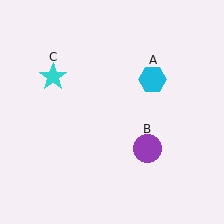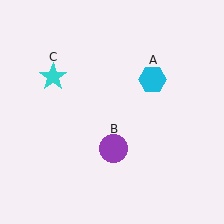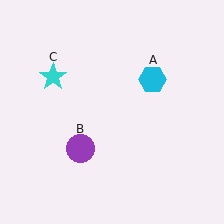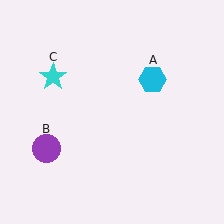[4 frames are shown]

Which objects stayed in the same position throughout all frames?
Cyan hexagon (object A) and cyan star (object C) remained stationary.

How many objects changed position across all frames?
1 object changed position: purple circle (object B).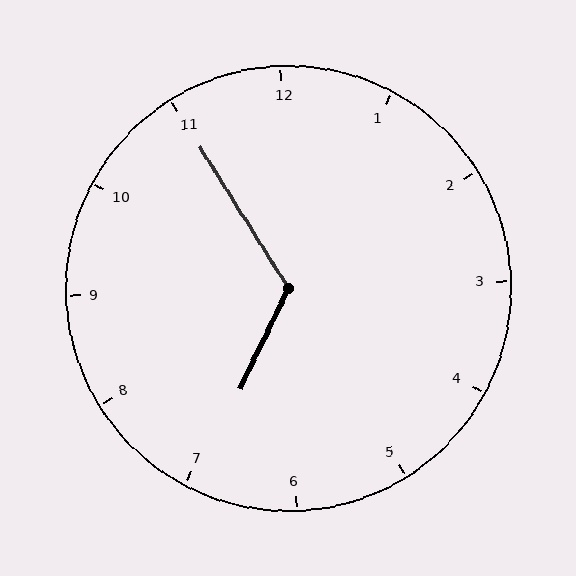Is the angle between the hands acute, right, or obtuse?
It is obtuse.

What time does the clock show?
6:55.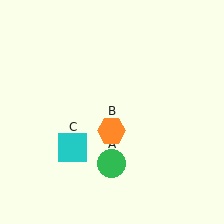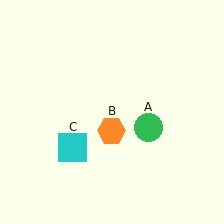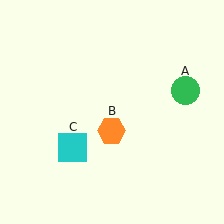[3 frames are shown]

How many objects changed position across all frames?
1 object changed position: green circle (object A).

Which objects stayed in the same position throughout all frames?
Orange hexagon (object B) and cyan square (object C) remained stationary.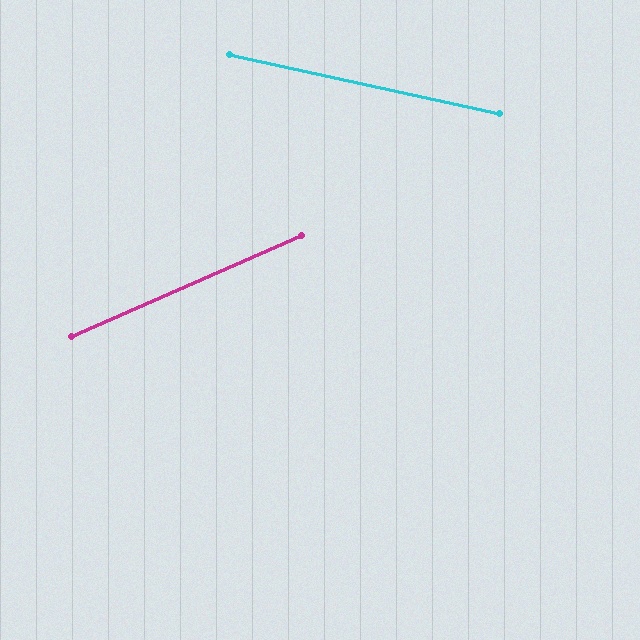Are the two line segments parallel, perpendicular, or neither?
Neither parallel nor perpendicular — they differ by about 36°.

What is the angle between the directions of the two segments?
Approximately 36 degrees.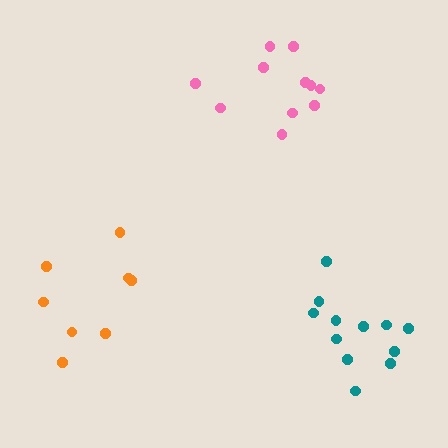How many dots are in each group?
Group 1: 12 dots, Group 2: 8 dots, Group 3: 11 dots (31 total).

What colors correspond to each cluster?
The clusters are colored: teal, orange, pink.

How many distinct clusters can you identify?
There are 3 distinct clusters.